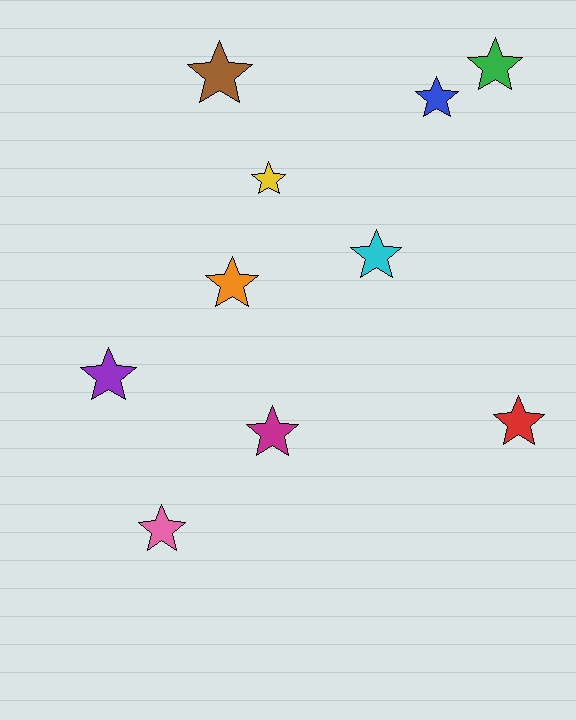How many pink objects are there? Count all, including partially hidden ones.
There is 1 pink object.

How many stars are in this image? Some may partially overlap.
There are 10 stars.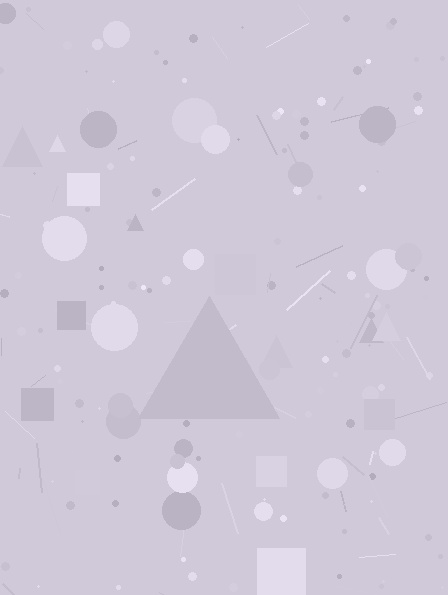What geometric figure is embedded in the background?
A triangle is embedded in the background.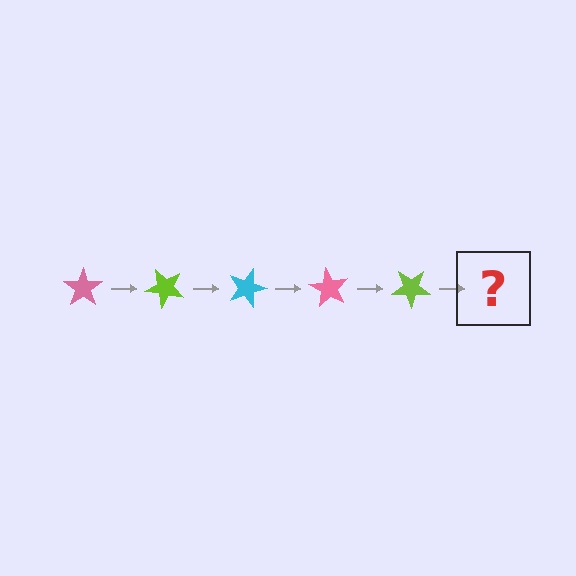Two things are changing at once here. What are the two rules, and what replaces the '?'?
The two rules are that it rotates 45 degrees each step and the color cycles through pink, lime, and cyan. The '?' should be a cyan star, rotated 225 degrees from the start.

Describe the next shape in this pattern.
It should be a cyan star, rotated 225 degrees from the start.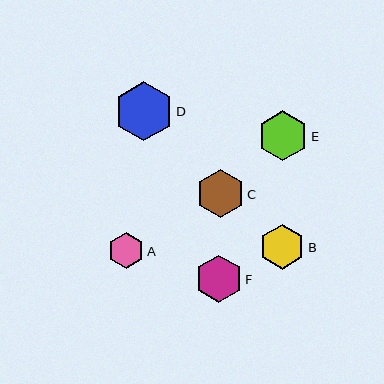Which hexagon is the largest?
Hexagon D is the largest with a size of approximately 59 pixels.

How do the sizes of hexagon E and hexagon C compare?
Hexagon E and hexagon C are approximately the same size.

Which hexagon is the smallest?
Hexagon A is the smallest with a size of approximately 36 pixels.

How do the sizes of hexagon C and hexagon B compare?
Hexagon C and hexagon B are approximately the same size.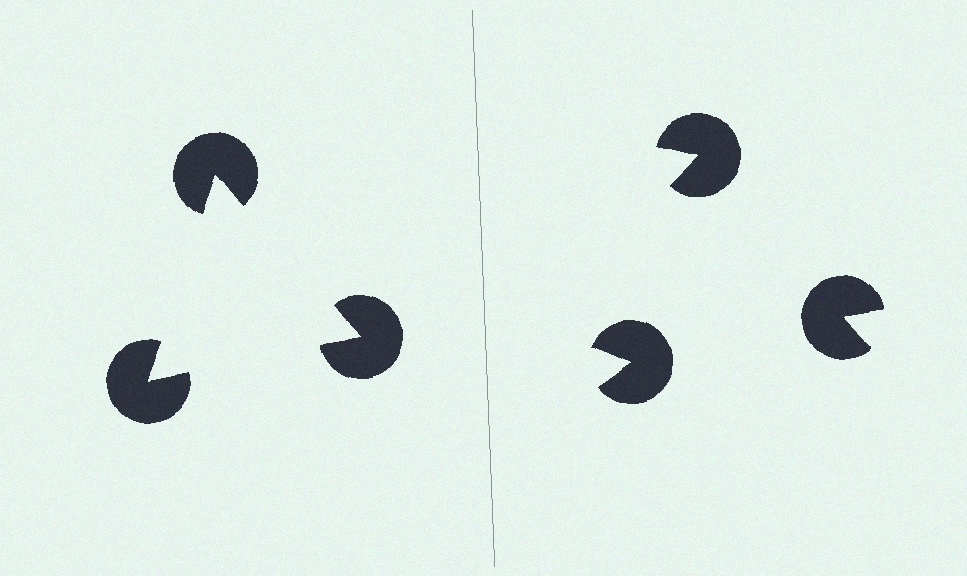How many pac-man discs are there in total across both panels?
6 — 3 on each side.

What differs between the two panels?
The pac-man discs are positioned identically on both sides; only the wedge orientations differ. On the left they align to a triangle; on the right they are misaligned.